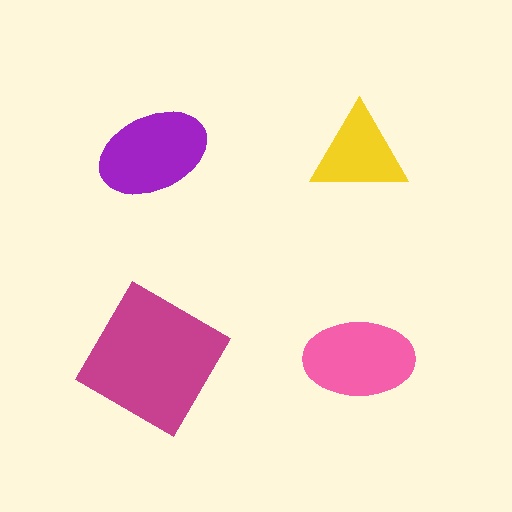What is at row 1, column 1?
A purple ellipse.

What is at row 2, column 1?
A magenta diamond.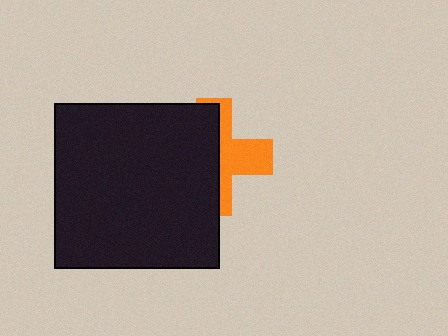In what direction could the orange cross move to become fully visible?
The orange cross could move right. That would shift it out from behind the black square entirely.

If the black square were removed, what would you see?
You would see the complete orange cross.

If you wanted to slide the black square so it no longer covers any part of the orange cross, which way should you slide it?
Slide it left — that is the most direct way to separate the two shapes.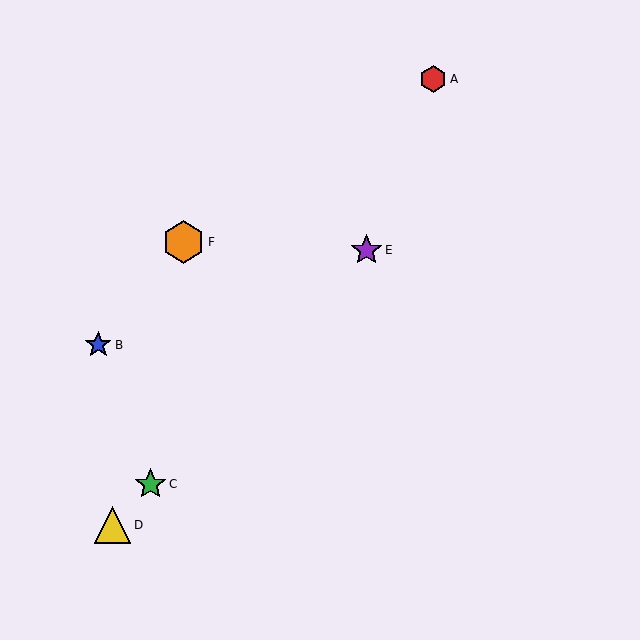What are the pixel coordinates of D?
Object D is at (113, 525).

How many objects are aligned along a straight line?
3 objects (C, D, E) are aligned along a straight line.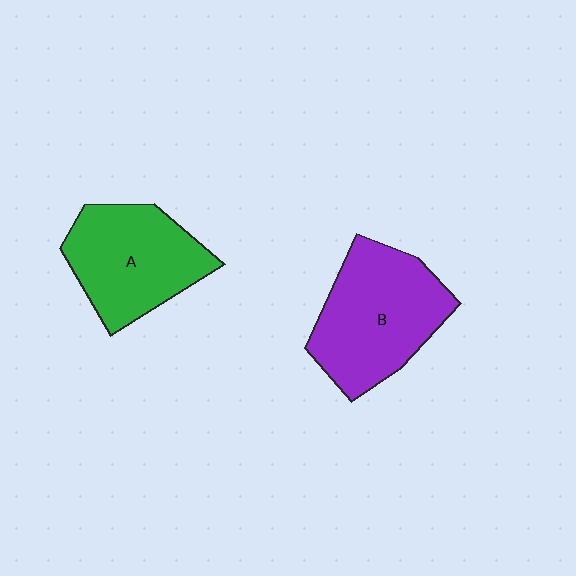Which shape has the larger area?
Shape B (purple).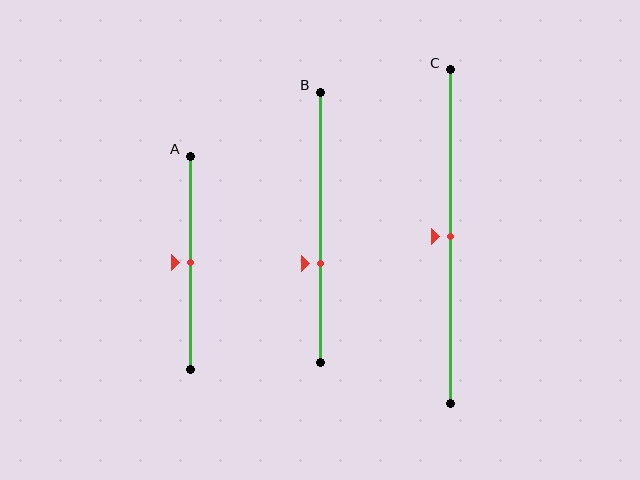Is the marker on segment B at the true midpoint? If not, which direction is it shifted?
No, the marker on segment B is shifted downward by about 14% of the segment length.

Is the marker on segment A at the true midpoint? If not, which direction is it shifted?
Yes, the marker on segment A is at the true midpoint.